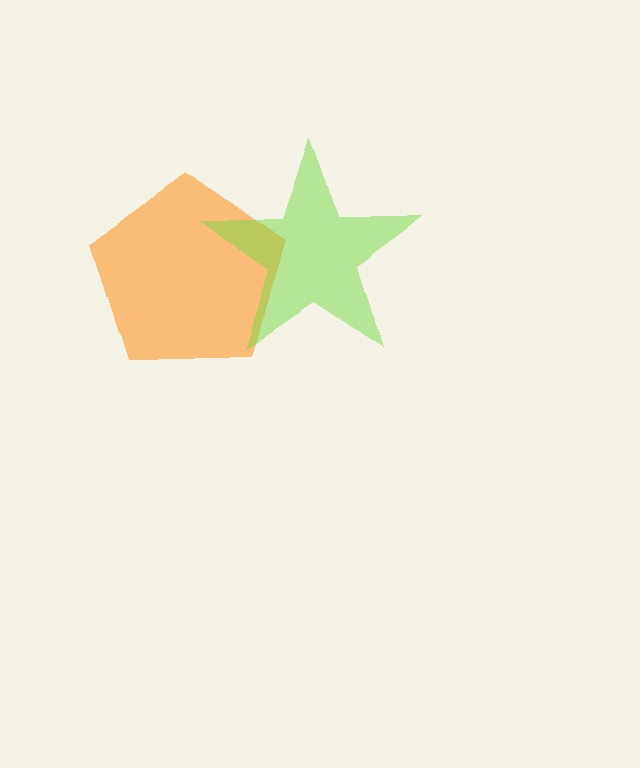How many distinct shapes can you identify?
There are 2 distinct shapes: an orange pentagon, a lime star.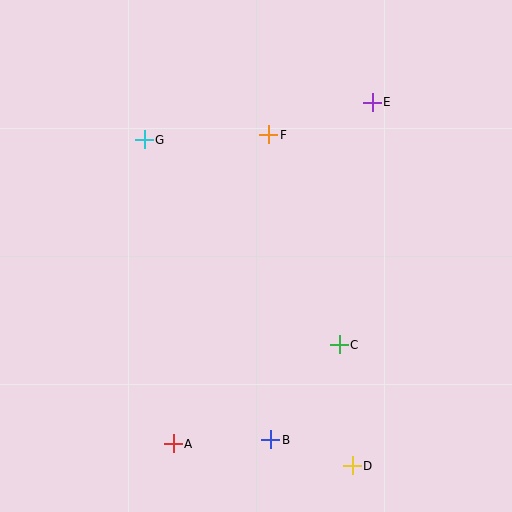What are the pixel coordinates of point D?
Point D is at (352, 466).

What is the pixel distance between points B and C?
The distance between B and C is 117 pixels.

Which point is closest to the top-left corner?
Point G is closest to the top-left corner.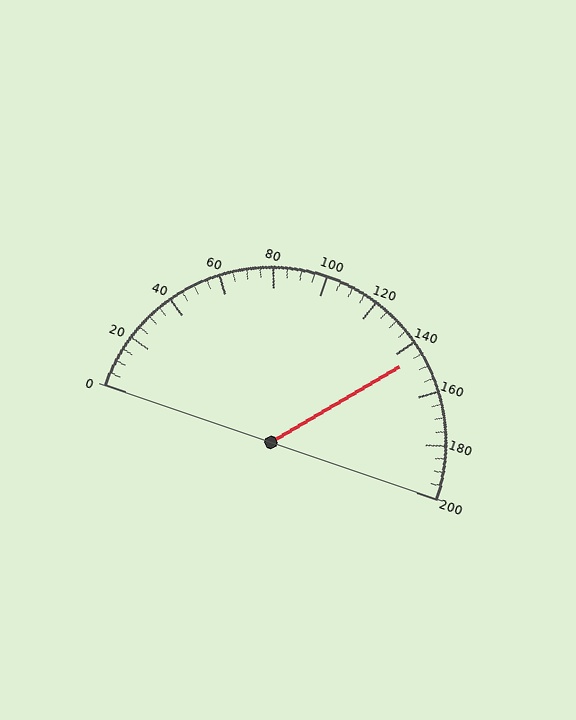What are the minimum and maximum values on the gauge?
The gauge ranges from 0 to 200.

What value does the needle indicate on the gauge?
The needle indicates approximately 145.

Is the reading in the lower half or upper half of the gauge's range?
The reading is in the upper half of the range (0 to 200).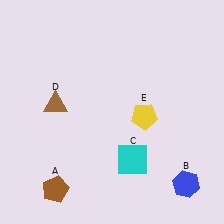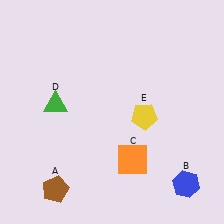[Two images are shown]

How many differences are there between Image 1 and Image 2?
There are 2 differences between the two images.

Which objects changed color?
C changed from cyan to orange. D changed from brown to green.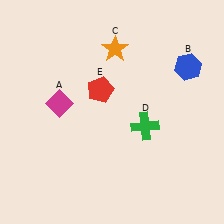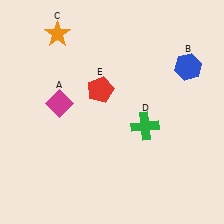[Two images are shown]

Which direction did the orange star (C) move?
The orange star (C) moved left.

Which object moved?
The orange star (C) moved left.